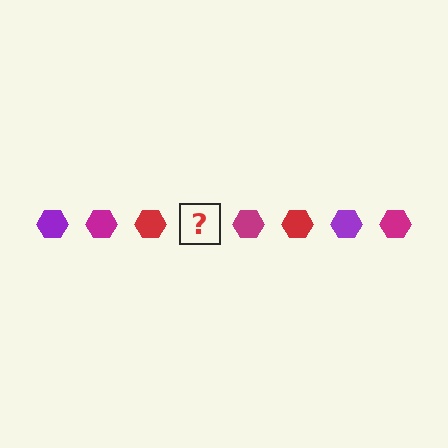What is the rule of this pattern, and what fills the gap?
The rule is that the pattern cycles through purple, magenta, red hexagons. The gap should be filled with a purple hexagon.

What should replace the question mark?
The question mark should be replaced with a purple hexagon.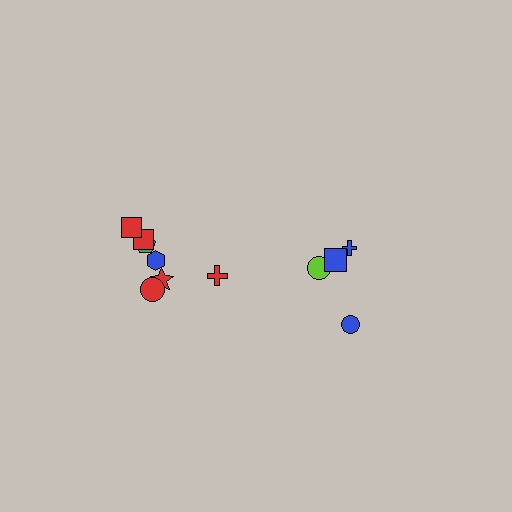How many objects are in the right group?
There are 4 objects.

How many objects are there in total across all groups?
There are 11 objects.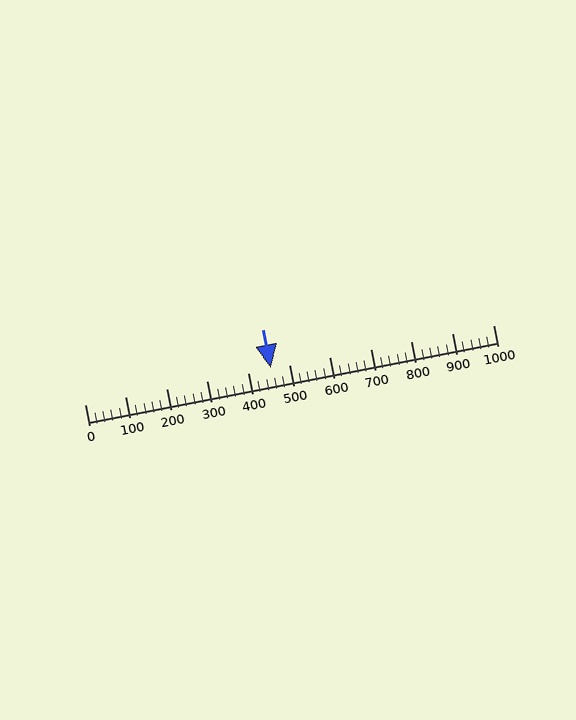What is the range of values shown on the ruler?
The ruler shows values from 0 to 1000.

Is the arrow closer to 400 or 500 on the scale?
The arrow is closer to 500.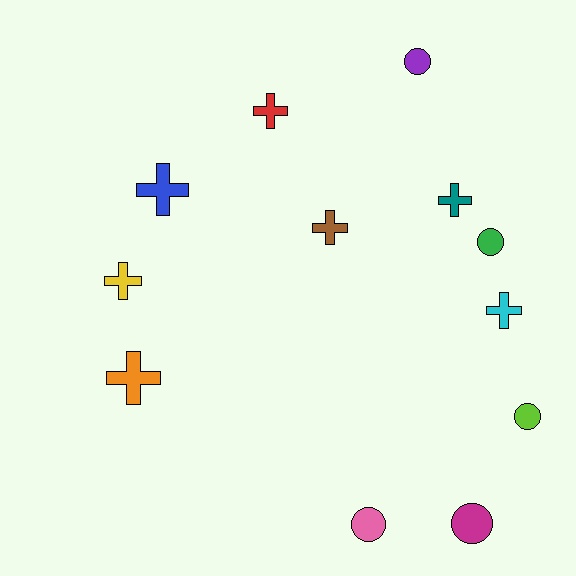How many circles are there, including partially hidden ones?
There are 5 circles.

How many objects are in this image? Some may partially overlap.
There are 12 objects.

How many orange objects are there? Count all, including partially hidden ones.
There is 1 orange object.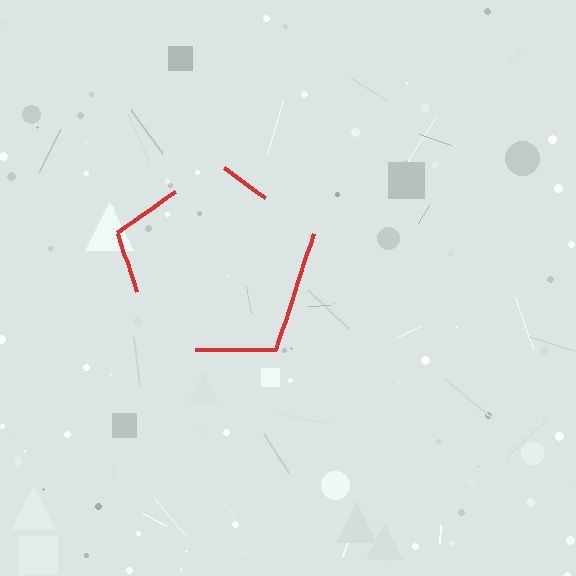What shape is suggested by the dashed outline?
The dashed outline suggests a pentagon.